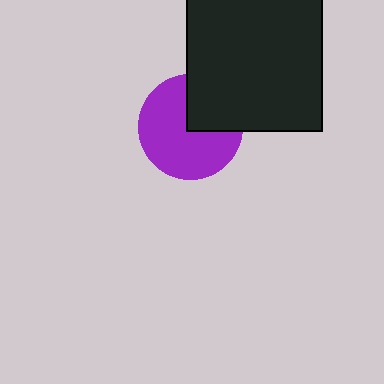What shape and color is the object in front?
The object in front is a black square.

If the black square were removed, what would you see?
You would see the complete purple circle.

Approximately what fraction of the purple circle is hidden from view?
Roughly 31% of the purple circle is hidden behind the black square.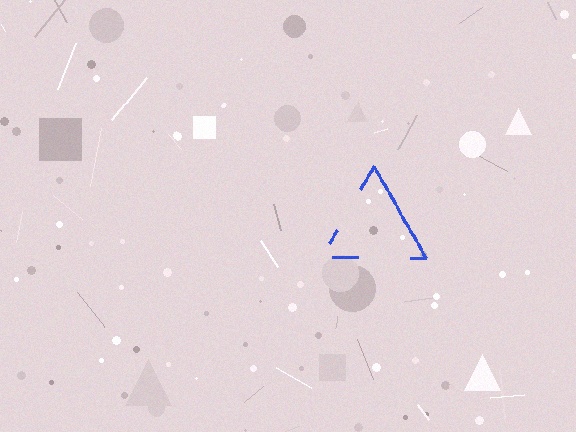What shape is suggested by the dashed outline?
The dashed outline suggests a triangle.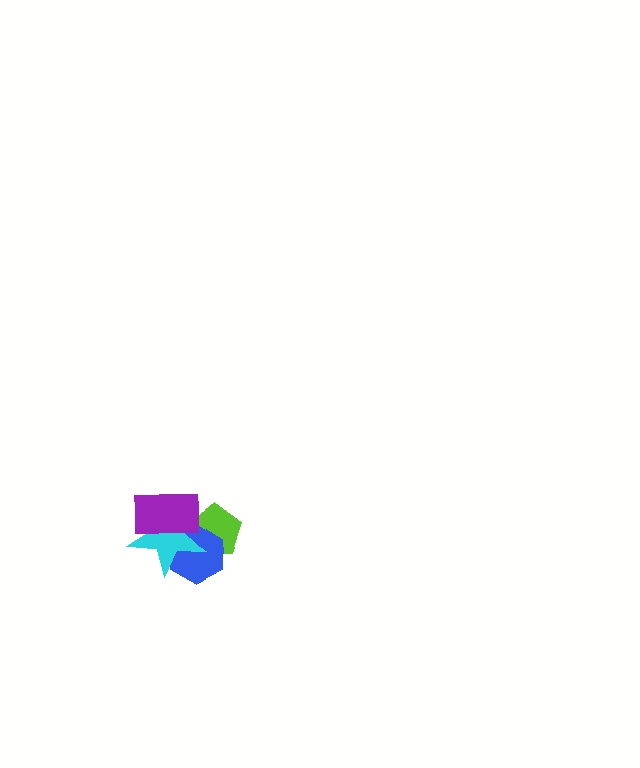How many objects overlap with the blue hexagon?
3 objects overlap with the blue hexagon.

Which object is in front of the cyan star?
The purple rectangle is in front of the cyan star.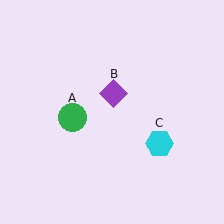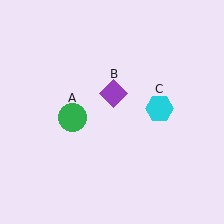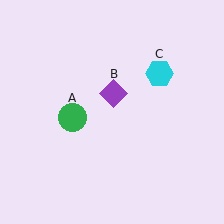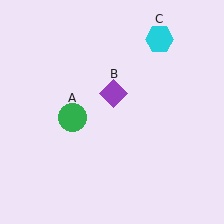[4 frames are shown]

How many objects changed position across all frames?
1 object changed position: cyan hexagon (object C).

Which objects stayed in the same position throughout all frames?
Green circle (object A) and purple diamond (object B) remained stationary.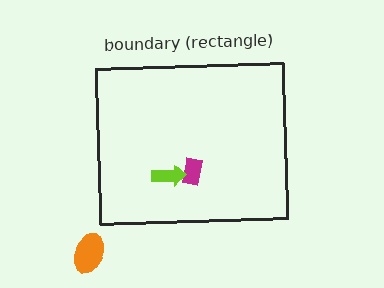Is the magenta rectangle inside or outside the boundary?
Inside.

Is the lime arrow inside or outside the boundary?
Inside.